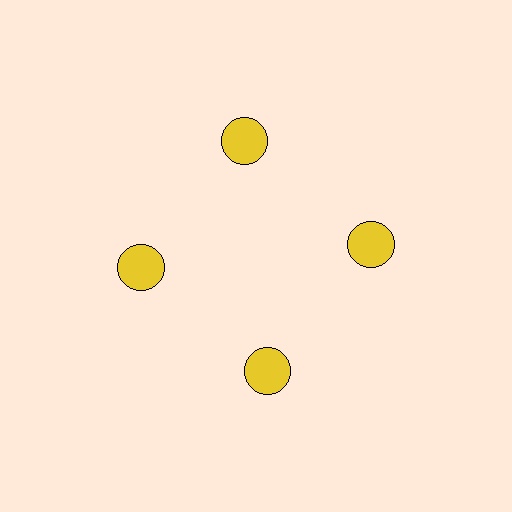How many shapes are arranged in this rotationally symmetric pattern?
There are 4 shapes, arranged in 4 groups of 1.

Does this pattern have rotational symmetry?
Yes, this pattern has 4-fold rotational symmetry. It looks the same after rotating 90 degrees around the center.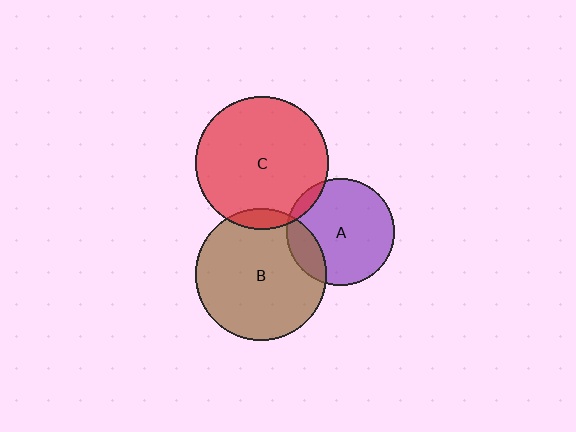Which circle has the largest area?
Circle C (red).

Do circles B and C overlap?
Yes.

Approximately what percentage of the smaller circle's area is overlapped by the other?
Approximately 5%.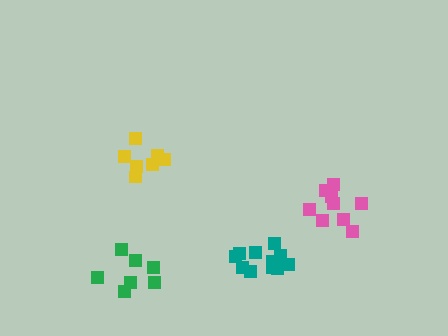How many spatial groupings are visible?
There are 4 spatial groupings.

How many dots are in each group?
Group 1: 7 dots, Group 2: 9 dots, Group 3: 11 dots, Group 4: 7 dots (34 total).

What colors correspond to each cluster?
The clusters are colored: yellow, pink, teal, green.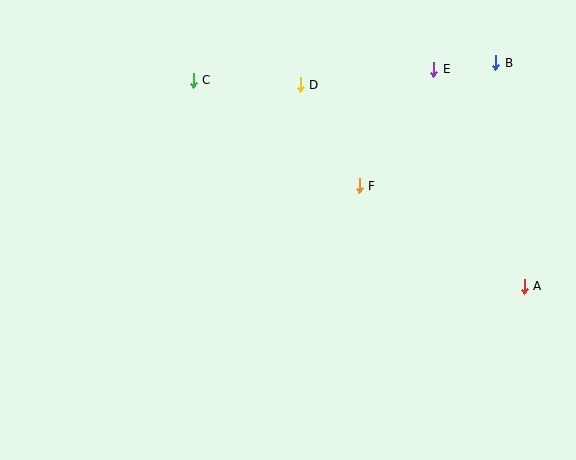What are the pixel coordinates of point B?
Point B is at (496, 63).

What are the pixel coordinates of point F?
Point F is at (359, 186).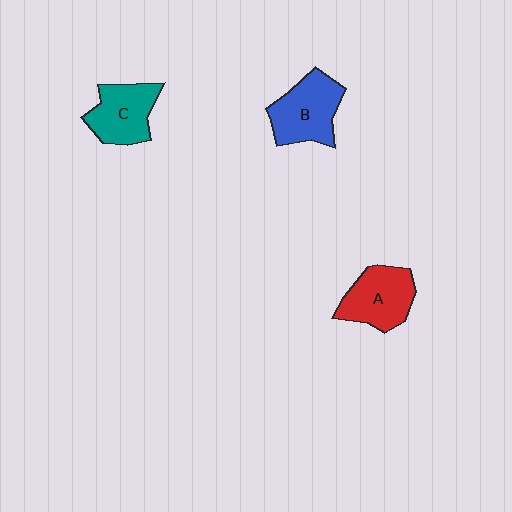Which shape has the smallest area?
Shape C (teal).